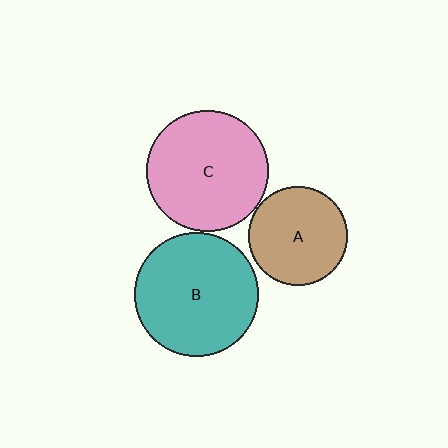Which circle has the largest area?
Circle B (teal).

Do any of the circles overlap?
No, none of the circles overlap.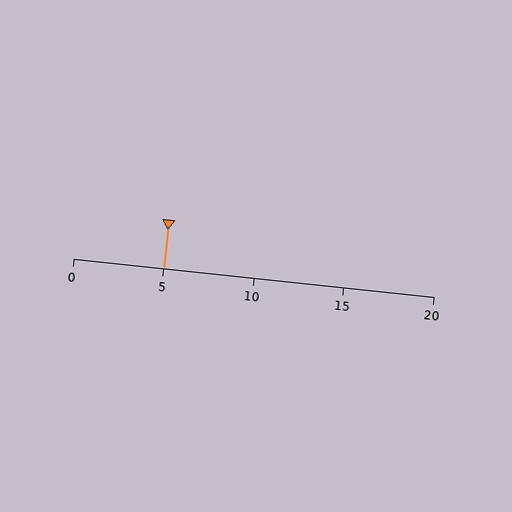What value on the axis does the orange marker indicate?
The marker indicates approximately 5.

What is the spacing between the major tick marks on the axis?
The major ticks are spaced 5 apart.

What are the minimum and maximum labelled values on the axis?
The axis runs from 0 to 20.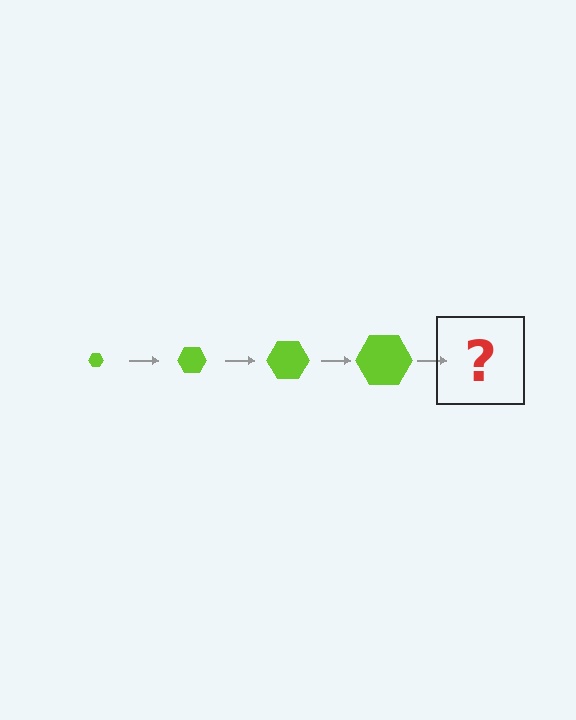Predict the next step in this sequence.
The next step is a lime hexagon, larger than the previous one.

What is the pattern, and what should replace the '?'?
The pattern is that the hexagon gets progressively larger each step. The '?' should be a lime hexagon, larger than the previous one.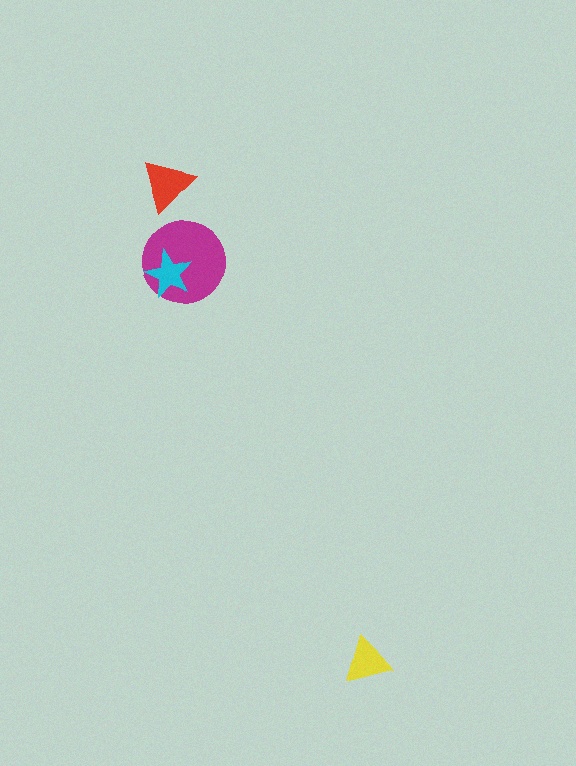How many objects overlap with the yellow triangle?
0 objects overlap with the yellow triangle.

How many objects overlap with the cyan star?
1 object overlaps with the cyan star.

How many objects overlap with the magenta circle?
1 object overlaps with the magenta circle.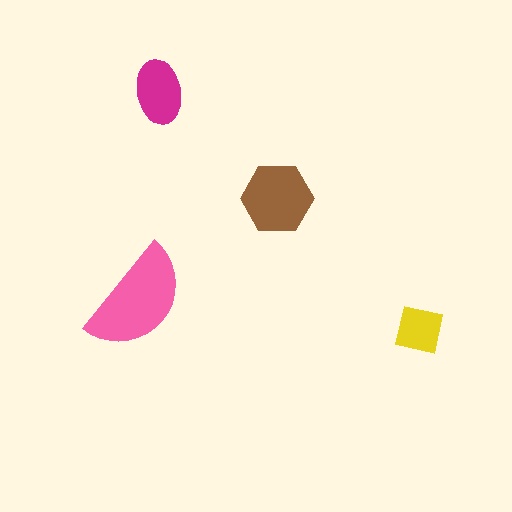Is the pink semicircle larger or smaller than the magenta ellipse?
Larger.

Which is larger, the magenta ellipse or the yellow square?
The magenta ellipse.